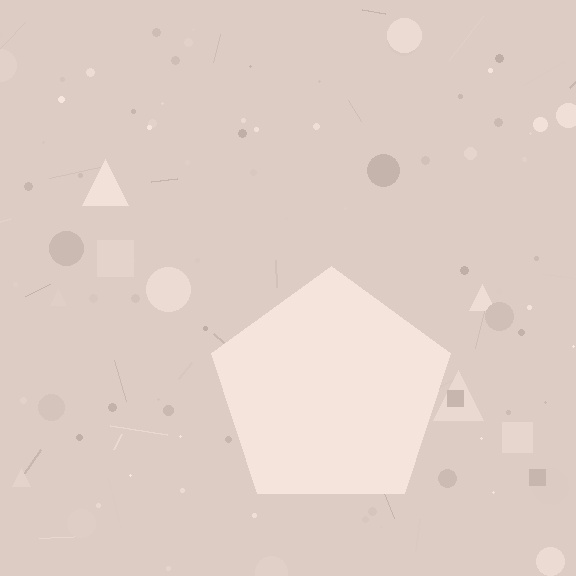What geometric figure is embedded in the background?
A pentagon is embedded in the background.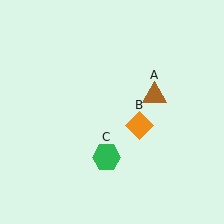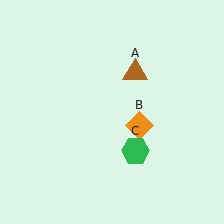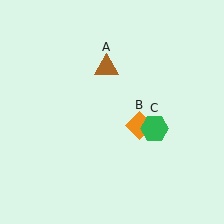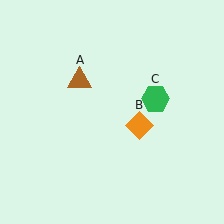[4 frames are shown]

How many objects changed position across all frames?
2 objects changed position: brown triangle (object A), green hexagon (object C).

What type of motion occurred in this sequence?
The brown triangle (object A), green hexagon (object C) rotated counterclockwise around the center of the scene.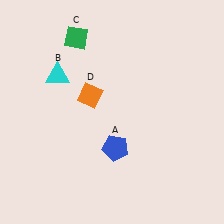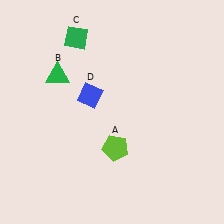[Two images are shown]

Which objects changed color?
A changed from blue to lime. B changed from cyan to green. D changed from orange to blue.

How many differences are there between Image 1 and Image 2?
There are 3 differences between the two images.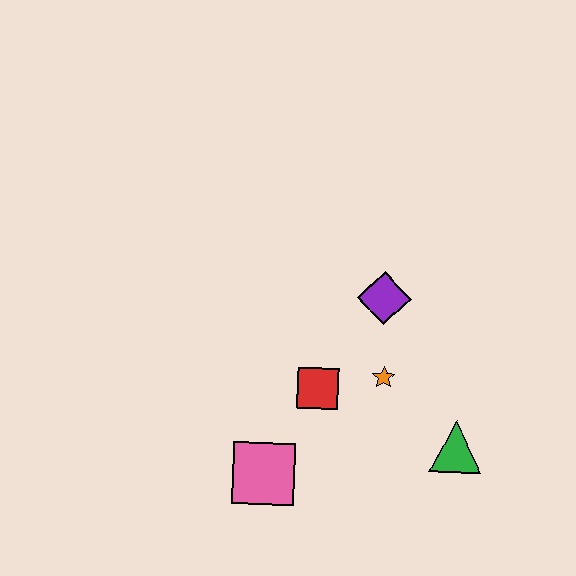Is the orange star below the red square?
No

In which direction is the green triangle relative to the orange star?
The green triangle is to the right of the orange star.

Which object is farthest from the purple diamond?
The pink square is farthest from the purple diamond.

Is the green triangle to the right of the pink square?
Yes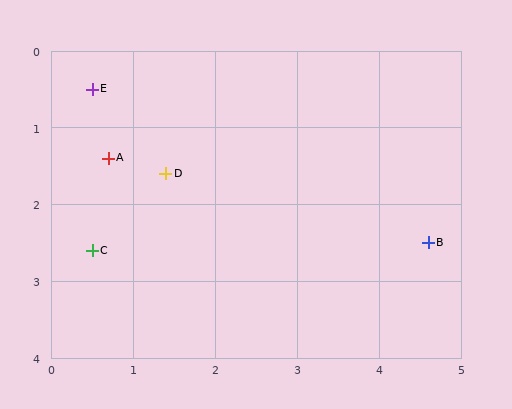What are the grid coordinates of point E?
Point E is at approximately (0.5, 0.5).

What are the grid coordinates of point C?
Point C is at approximately (0.5, 2.6).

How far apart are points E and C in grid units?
Points E and C are about 2.1 grid units apart.